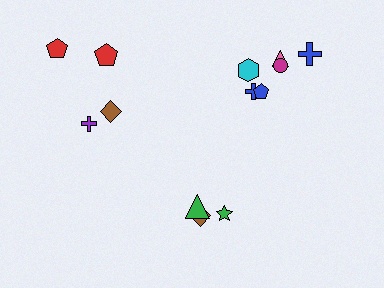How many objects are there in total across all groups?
There are 14 objects.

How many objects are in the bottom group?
There are 4 objects.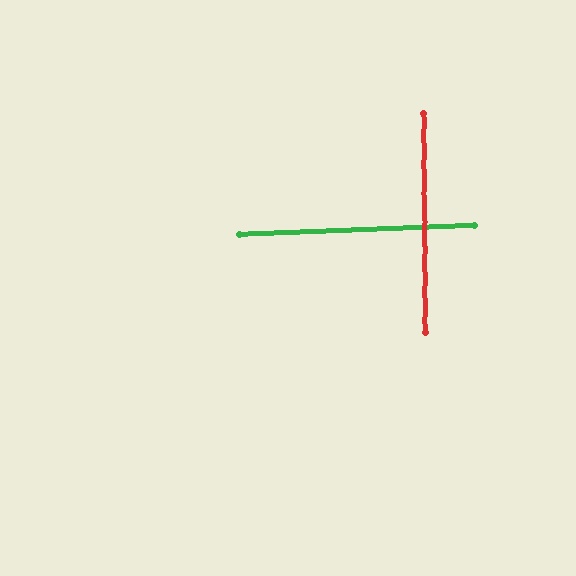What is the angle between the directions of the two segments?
Approximately 88 degrees.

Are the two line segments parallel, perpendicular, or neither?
Perpendicular — they meet at approximately 88°.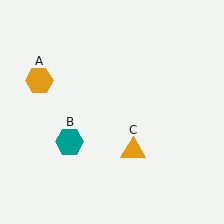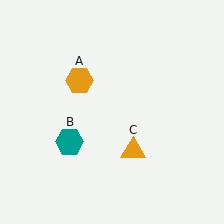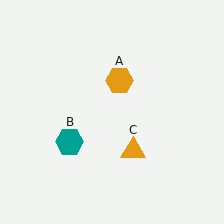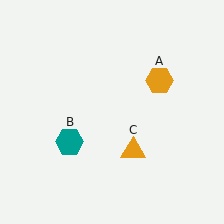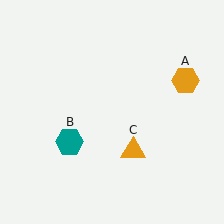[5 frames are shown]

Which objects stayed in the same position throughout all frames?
Teal hexagon (object B) and orange triangle (object C) remained stationary.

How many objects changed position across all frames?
1 object changed position: orange hexagon (object A).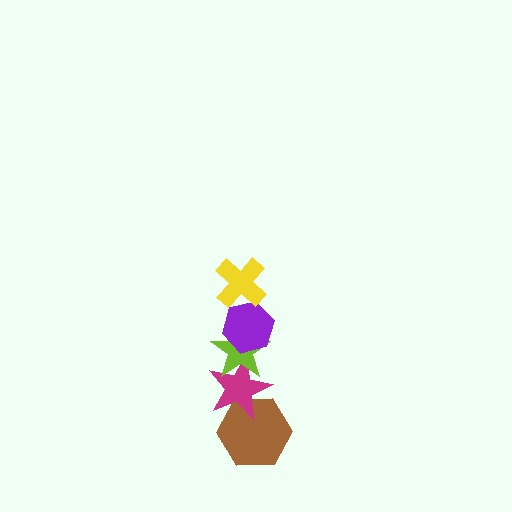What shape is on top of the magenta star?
The lime star is on top of the magenta star.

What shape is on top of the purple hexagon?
The yellow cross is on top of the purple hexagon.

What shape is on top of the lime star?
The purple hexagon is on top of the lime star.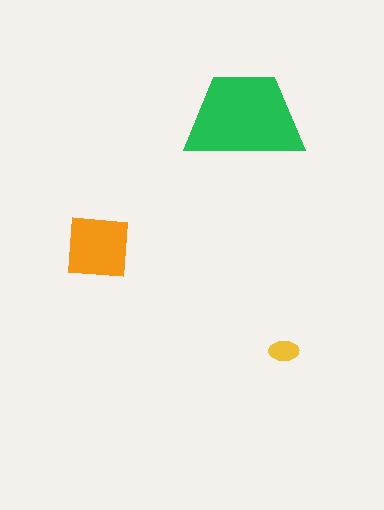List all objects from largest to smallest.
The green trapezoid, the orange square, the yellow ellipse.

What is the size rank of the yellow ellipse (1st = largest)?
3rd.